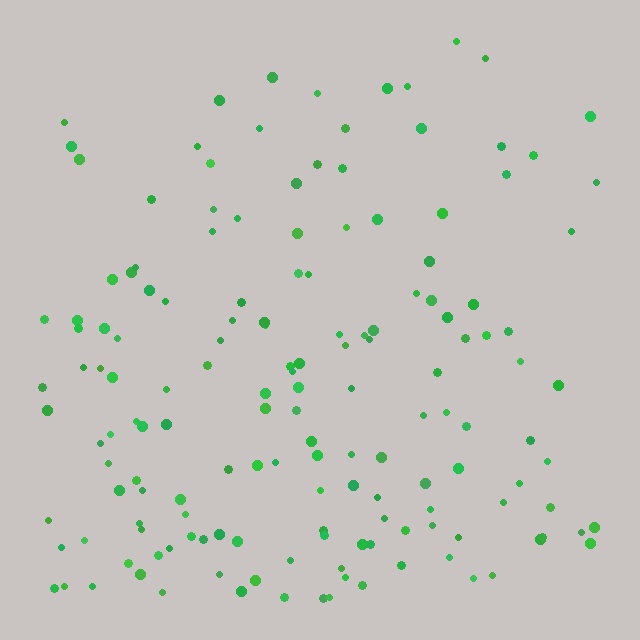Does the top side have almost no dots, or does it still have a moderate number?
Still a moderate number, just noticeably fewer than the bottom.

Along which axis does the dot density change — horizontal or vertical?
Vertical.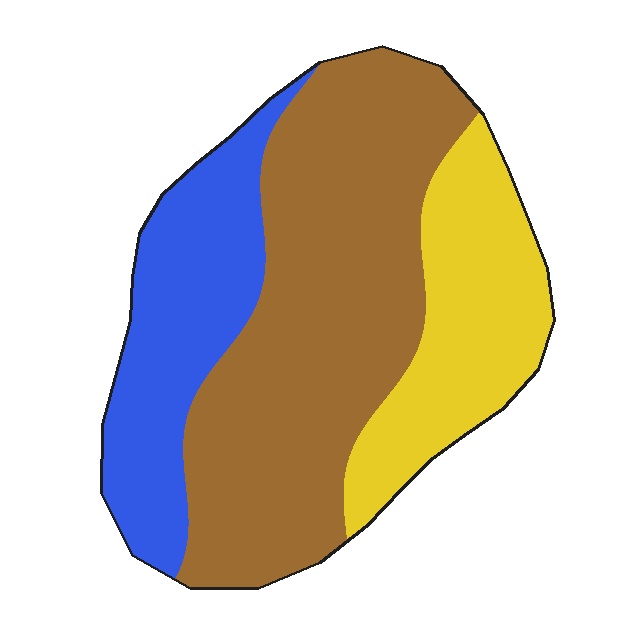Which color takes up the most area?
Brown, at roughly 50%.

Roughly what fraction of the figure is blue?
Blue takes up about one quarter (1/4) of the figure.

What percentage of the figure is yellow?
Yellow takes up between a sixth and a third of the figure.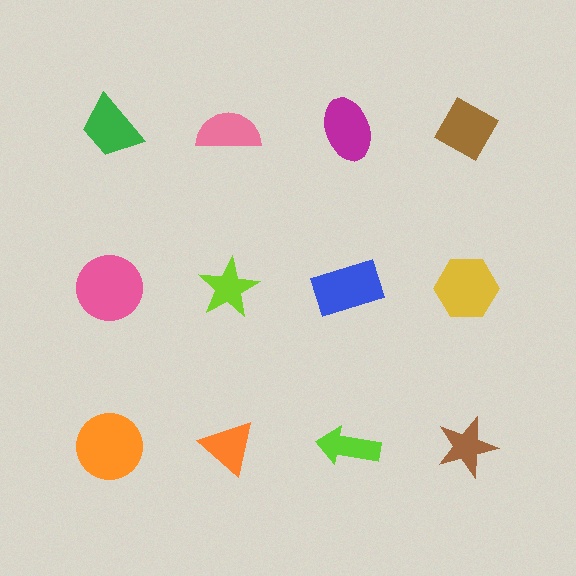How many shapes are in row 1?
4 shapes.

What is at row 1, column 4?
A brown diamond.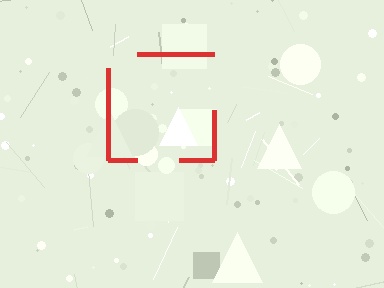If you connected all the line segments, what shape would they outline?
They would outline a square.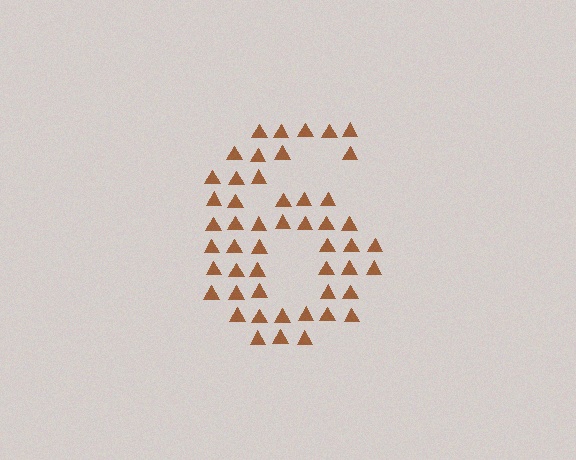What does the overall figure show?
The overall figure shows the digit 6.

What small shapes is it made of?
It is made of small triangles.